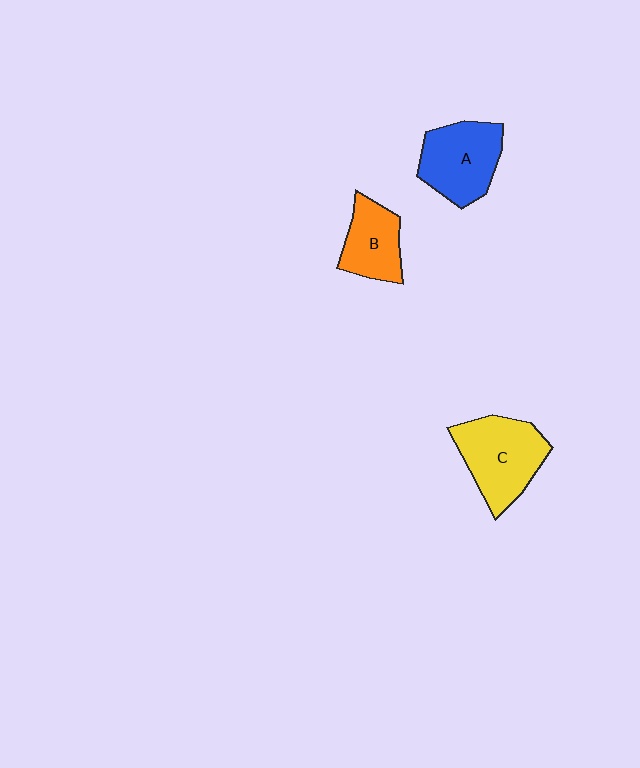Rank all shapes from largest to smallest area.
From largest to smallest: C (yellow), A (blue), B (orange).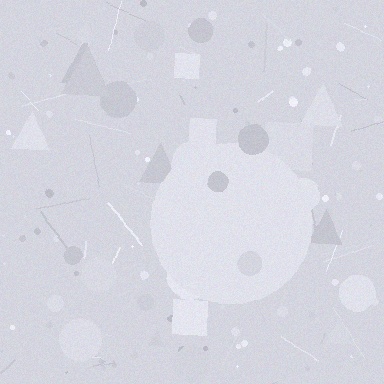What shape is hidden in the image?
A circle is hidden in the image.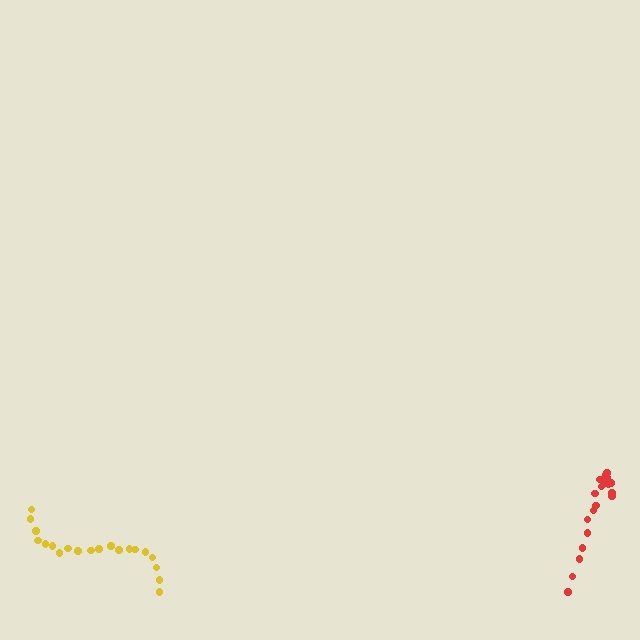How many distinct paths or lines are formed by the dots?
There are 2 distinct paths.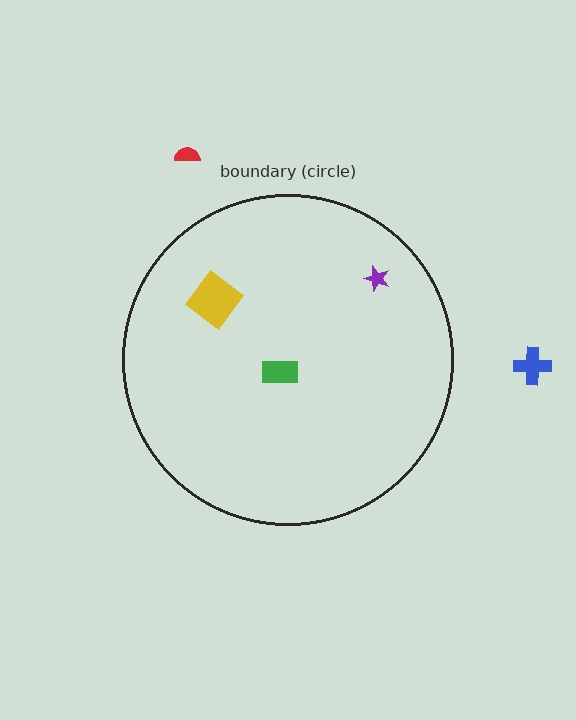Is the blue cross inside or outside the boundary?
Outside.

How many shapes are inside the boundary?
3 inside, 2 outside.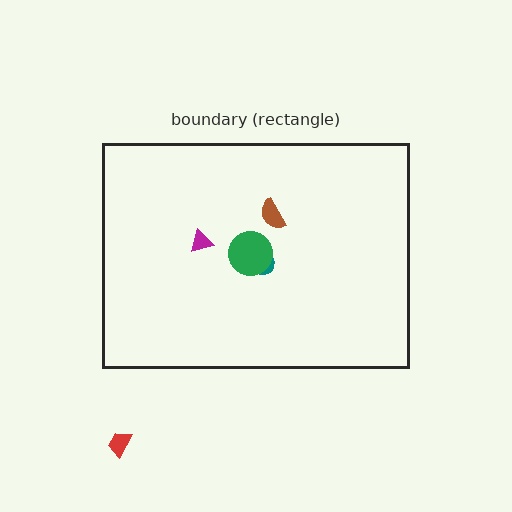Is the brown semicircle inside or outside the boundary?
Inside.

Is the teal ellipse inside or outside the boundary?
Inside.